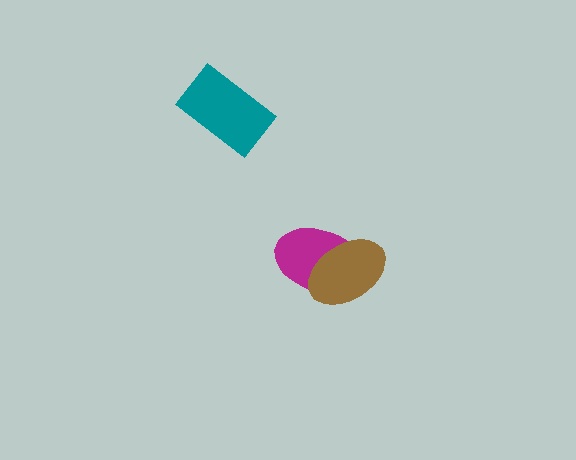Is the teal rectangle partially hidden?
No, no other shape covers it.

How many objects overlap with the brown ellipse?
1 object overlaps with the brown ellipse.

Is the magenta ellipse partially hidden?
Yes, it is partially covered by another shape.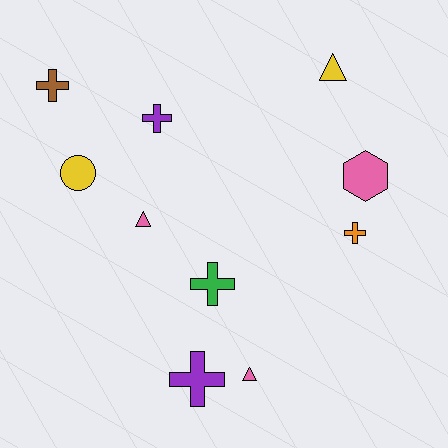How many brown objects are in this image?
There is 1 brown object.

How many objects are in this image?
There are 10 objects.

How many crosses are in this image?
There are 5 crosses.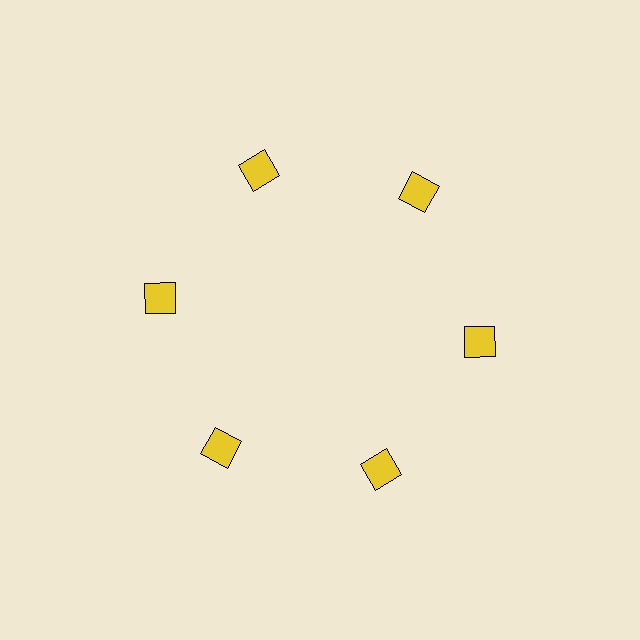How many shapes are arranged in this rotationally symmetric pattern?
There are 6 shapes, arranged in 6 groups of 1.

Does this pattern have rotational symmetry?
Yes, this pattern has 6-fold rotational symmetry. It looks the same after rotating 60 degrees around the center.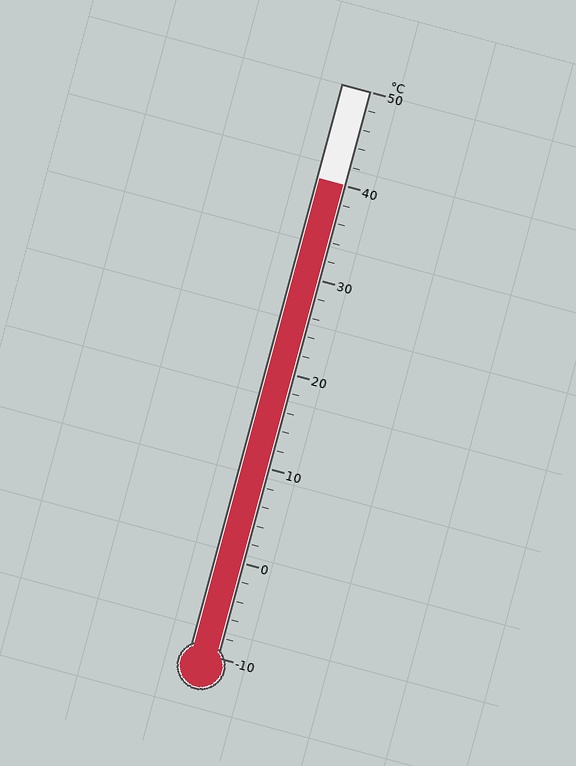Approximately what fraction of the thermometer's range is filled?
The thermometer is filled to approximately 85% of its range.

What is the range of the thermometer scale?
The thermometer scale ranges from -10°C to 50°C.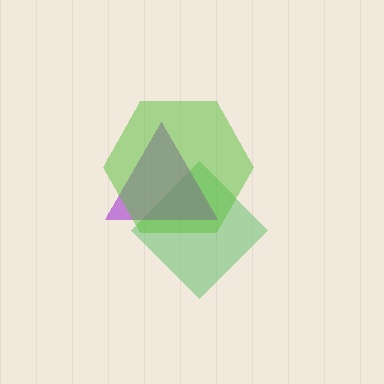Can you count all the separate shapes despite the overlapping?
Yes, there are 3 separate shapes.